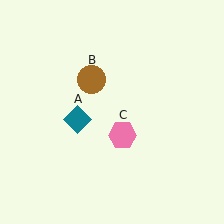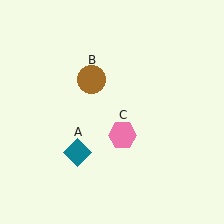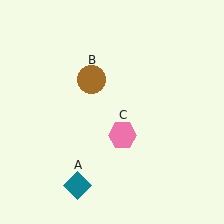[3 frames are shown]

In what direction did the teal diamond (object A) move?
The teal diamond (object A) moved down.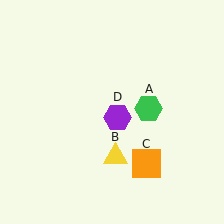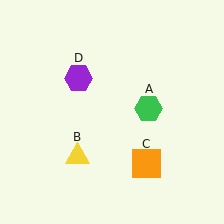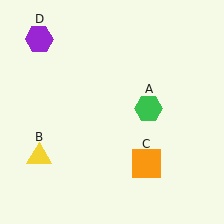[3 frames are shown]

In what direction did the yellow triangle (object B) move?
The yellow triangle (object B) moved left.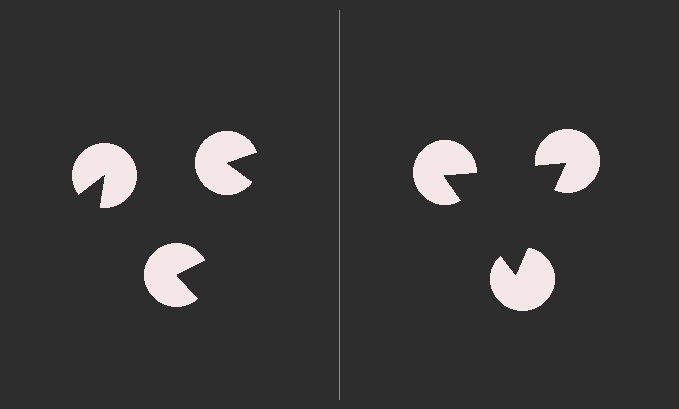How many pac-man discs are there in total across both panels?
6 — 3 on each side.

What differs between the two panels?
The pac-man discs are positioned identically on both sides; only the wedge orientations differ. On the right they align to a triangle; on the left they are misaligned.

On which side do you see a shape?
An illusory triangle appears on the right side. On the left side the wedge cuts are rotated, so no coherent shape forms.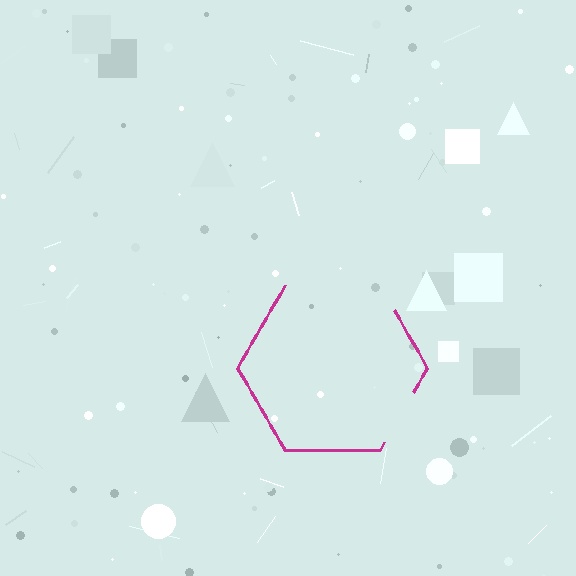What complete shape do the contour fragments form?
The contour fragments form a hexagon.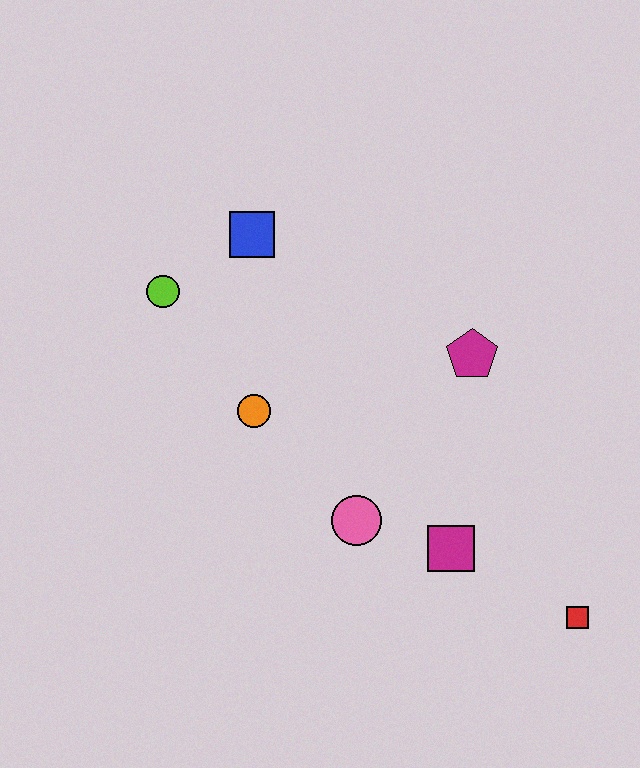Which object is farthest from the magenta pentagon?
The lime circle is farthest from the magenta pentagon.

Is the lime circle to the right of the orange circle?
No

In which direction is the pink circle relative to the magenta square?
The pink circle is to the left of the magenta square.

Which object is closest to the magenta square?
The pink circle is closest to the magenta square.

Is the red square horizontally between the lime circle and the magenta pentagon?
No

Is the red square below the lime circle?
Yes